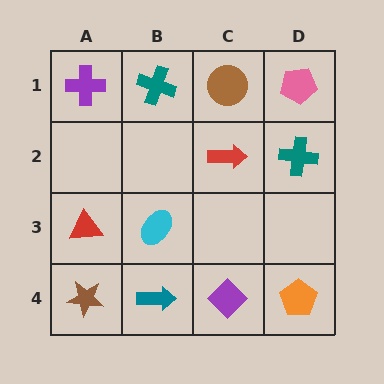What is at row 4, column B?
A teal arrow.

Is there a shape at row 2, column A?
No, that cell is empty.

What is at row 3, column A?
A red triangle.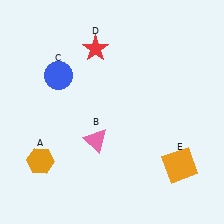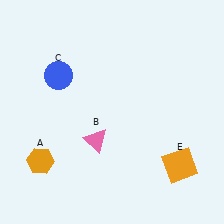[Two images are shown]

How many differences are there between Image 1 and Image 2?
There is 1 difference between the two images.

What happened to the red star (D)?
The red star (D) was removed in Image 2. It was in the top-left area of Image 1.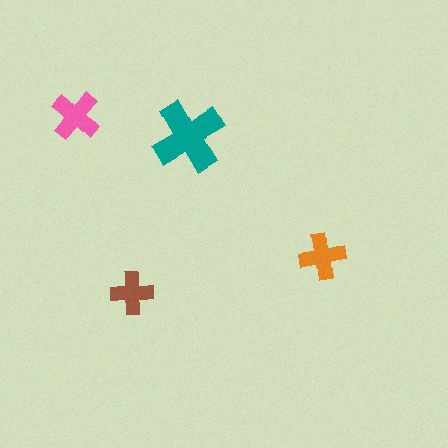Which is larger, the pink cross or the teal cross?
The teal one.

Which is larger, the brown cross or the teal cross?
The teal one.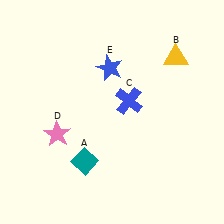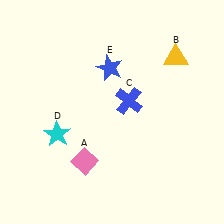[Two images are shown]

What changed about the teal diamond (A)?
In Image 1, A is teal. In Image 2, it changed to pink.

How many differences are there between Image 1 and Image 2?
There are 2 differences between the two images.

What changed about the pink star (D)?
In Image 1, D is pink. In Image 2, it changed to cyan.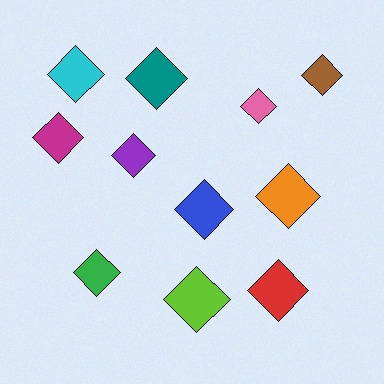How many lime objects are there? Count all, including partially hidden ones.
There is 1 lime object.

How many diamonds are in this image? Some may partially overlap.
There are 11 diamonds.